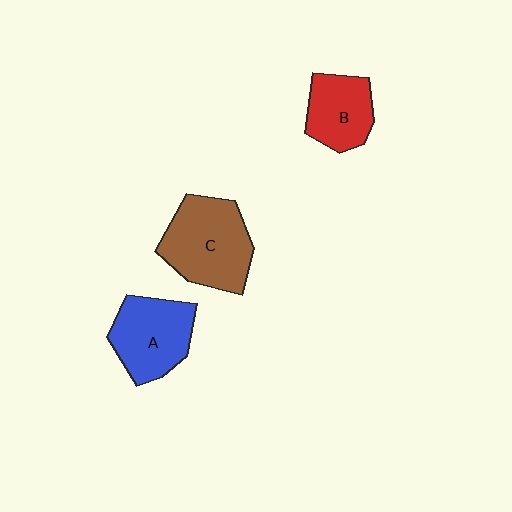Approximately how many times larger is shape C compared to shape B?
Approximately 1.5 times.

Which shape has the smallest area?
Shape B (red).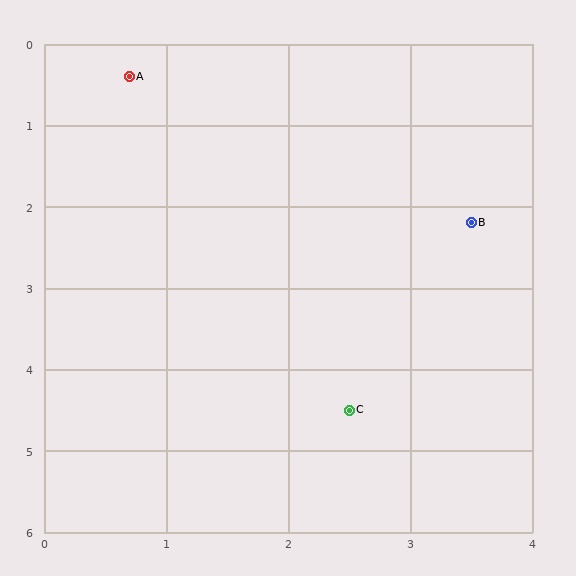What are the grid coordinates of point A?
Point A is at approximately (0.7, 0.4).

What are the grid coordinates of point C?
Point C is at approximately (2.5, 4.5).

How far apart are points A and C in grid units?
Points A and C are about 4.5 grid units apart.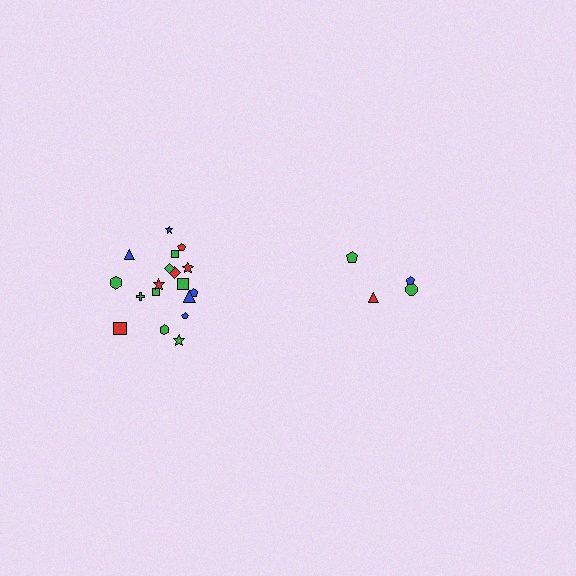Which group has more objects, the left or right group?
The left group.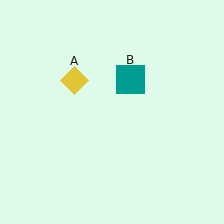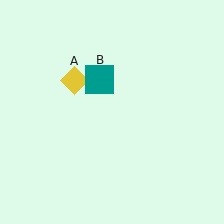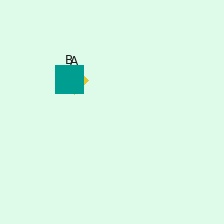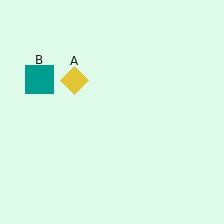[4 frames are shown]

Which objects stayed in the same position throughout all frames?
Yellow diamond (object A) remained stationary.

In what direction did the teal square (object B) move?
The teal square (object B) moved left.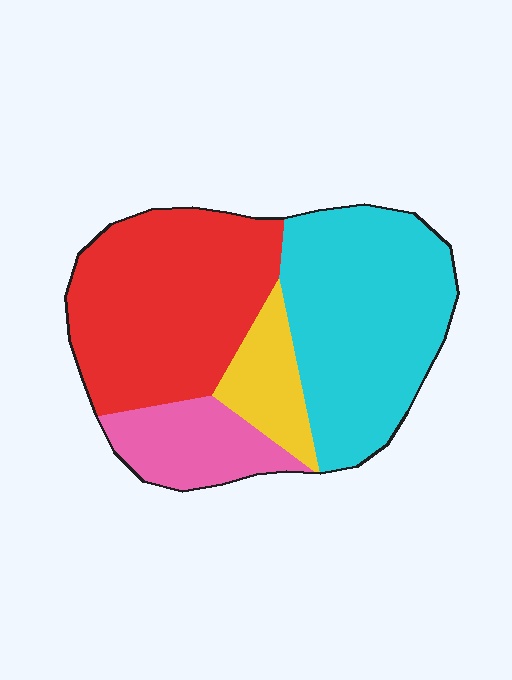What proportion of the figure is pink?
Pink covers 14% of the figure.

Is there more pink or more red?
Red.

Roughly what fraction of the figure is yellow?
Yellow takes up less than a quarter of the figure.